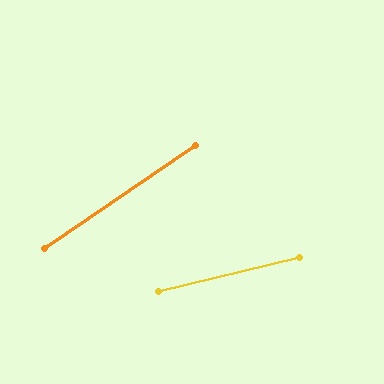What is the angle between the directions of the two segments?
Approximately 21 degrees.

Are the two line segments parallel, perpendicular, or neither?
Neither parallel nor perpendicular — they differ by about 21°.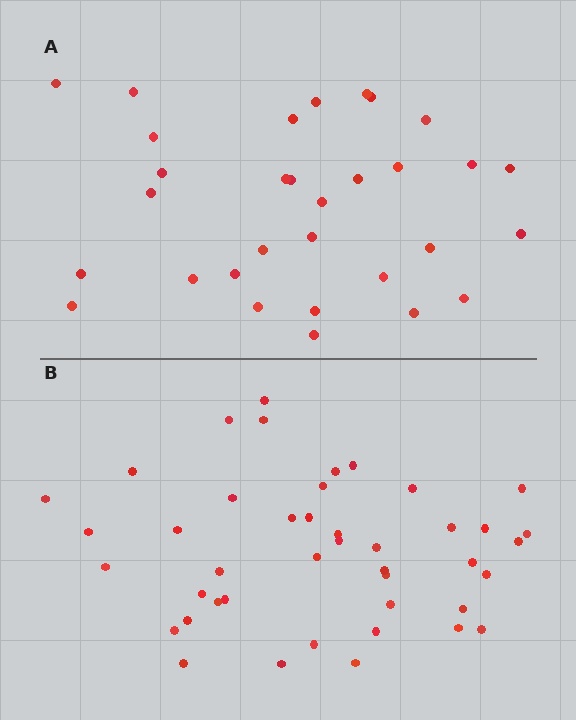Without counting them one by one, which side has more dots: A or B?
Region B (the bottom region) has more dots.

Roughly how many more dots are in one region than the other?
Region B has roughly 12 or so more dots than region A.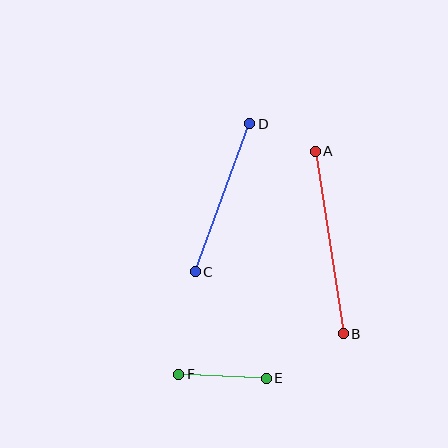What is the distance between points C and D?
The distance is approximately 158 pixels.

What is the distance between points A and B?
The distance is approximately 184 pixels.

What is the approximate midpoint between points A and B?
The midpoint is at approximately (329, 243) pixels.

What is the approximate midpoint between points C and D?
The midpoint is at approximately (222, 198) pixels.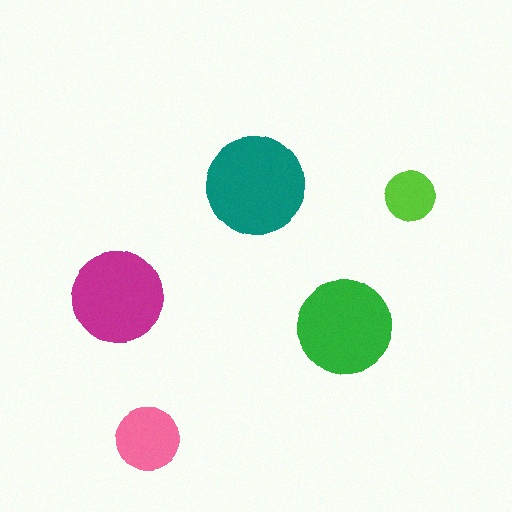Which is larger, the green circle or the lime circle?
The green one.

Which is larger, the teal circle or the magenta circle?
The teal one.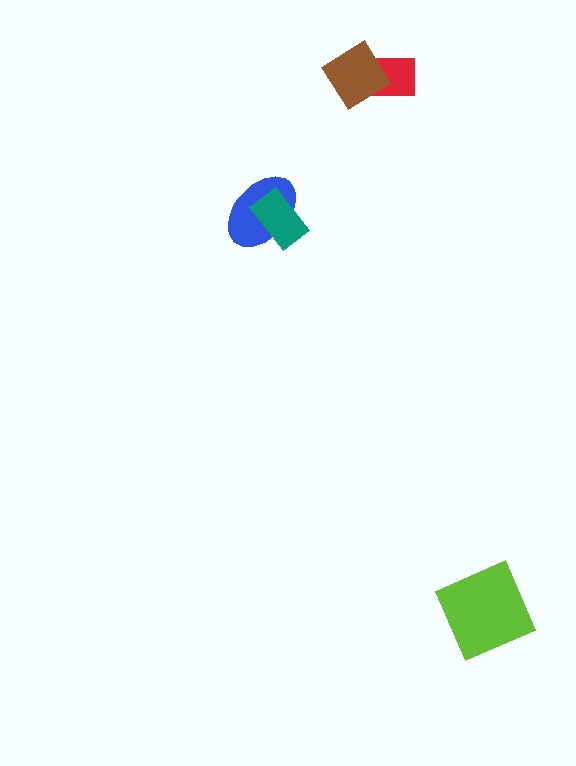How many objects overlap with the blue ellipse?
1 object overlaps with the blue ellipse.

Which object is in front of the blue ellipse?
The teal rectangle is in front of the blue ellipse.